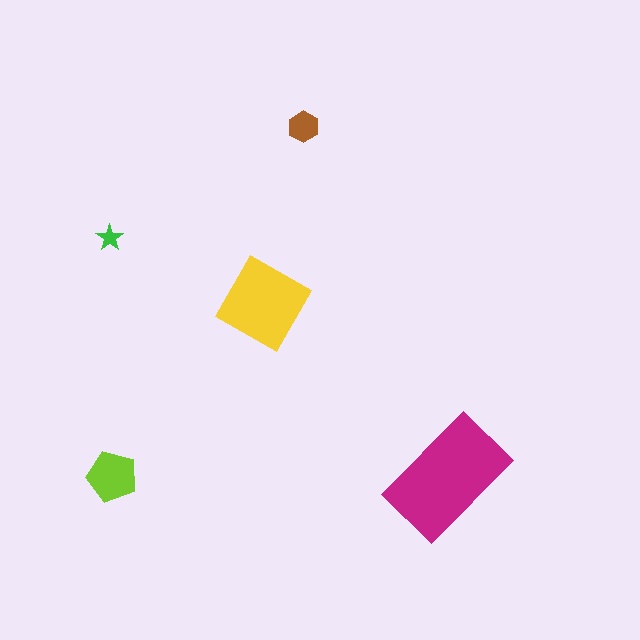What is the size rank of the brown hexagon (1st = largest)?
4th.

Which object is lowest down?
The magenta rectangle is bottommost.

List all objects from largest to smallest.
The magenta rectangle, the yellow diamond, the lime pentagon, the brown hexagon, the green star.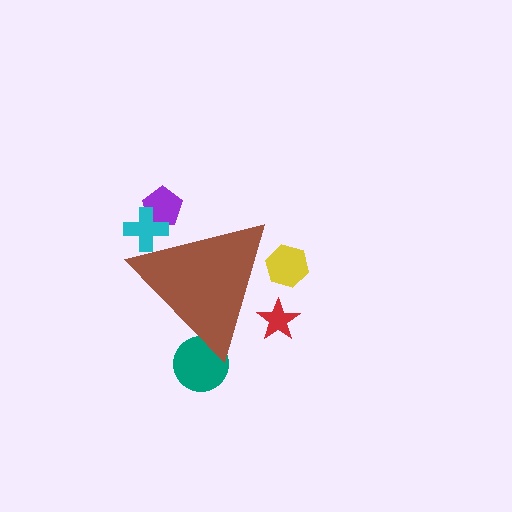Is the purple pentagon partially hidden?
Yes, the purple pentagon is partially hidden behind the brown triangle.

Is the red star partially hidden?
Yes, the red star is partially hidden behind the brown triangle.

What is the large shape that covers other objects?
A brown triangle.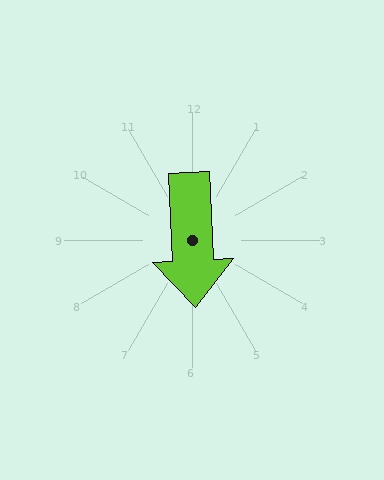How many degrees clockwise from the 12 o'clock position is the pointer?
Approximately 177 degrees.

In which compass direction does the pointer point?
South.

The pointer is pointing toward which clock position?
Roughly 6 o'clock.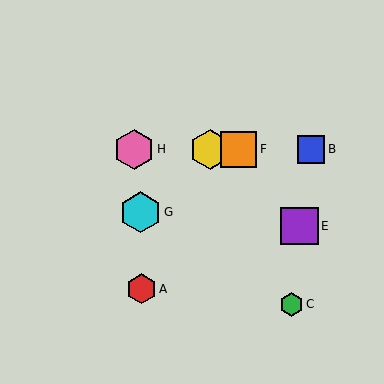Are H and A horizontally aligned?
No, H is at y≈149 and A is at y≈289.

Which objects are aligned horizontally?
Objects B, D, F, H are aligned horizontally.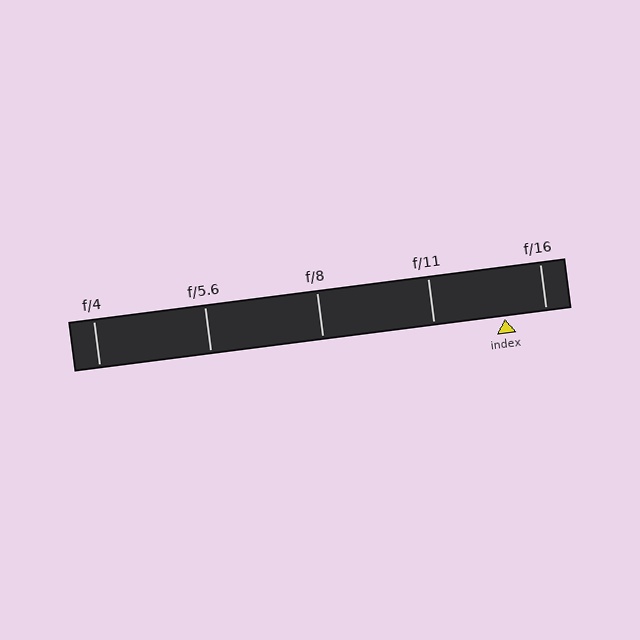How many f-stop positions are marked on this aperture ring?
There are 5 f-stop positions marked.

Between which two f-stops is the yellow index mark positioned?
The index mark is between f/11 and f/16.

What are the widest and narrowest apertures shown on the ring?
The widest aperture shown is f/4 and the narrowest is f/16.